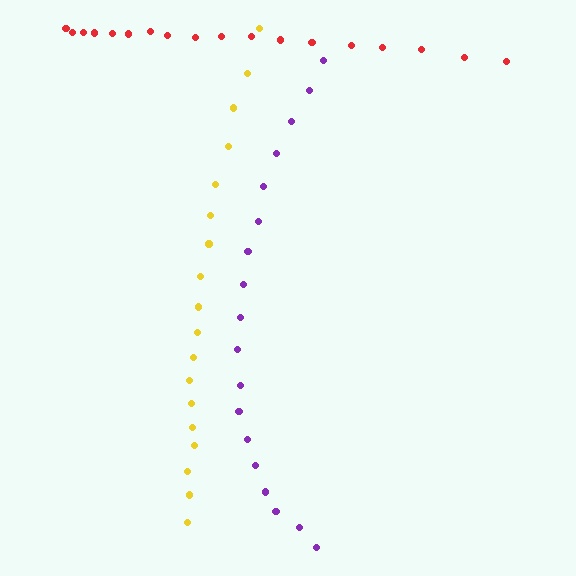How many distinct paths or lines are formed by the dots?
There are 3 distinct paths.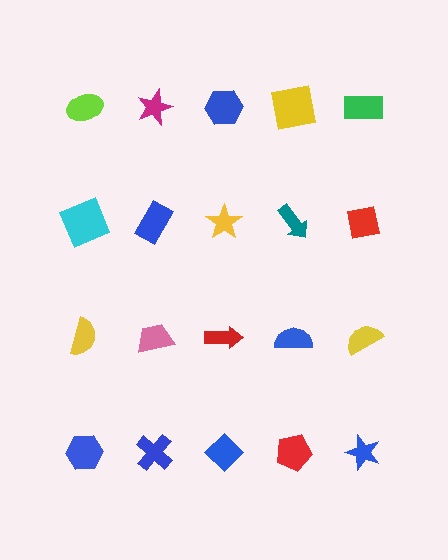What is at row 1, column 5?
A green rectangle.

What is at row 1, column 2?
A magenta star.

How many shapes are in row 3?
5 shapes.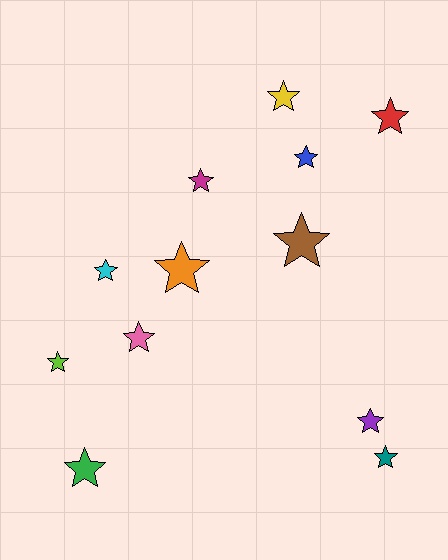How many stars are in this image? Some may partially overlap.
There are 12 stars.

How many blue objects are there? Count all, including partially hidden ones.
There is 1 blue object.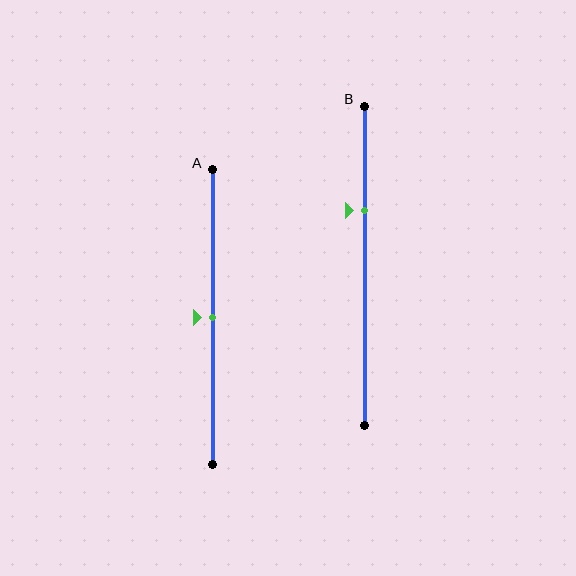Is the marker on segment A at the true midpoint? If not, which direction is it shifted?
Yes, the marker on segment A is at the true midpoint.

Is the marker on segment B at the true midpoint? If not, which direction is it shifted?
No, the marker on segment B is shifted upward by about 17% of the segment length.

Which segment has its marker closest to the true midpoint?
Segment A has its marker closest to the true midpoint.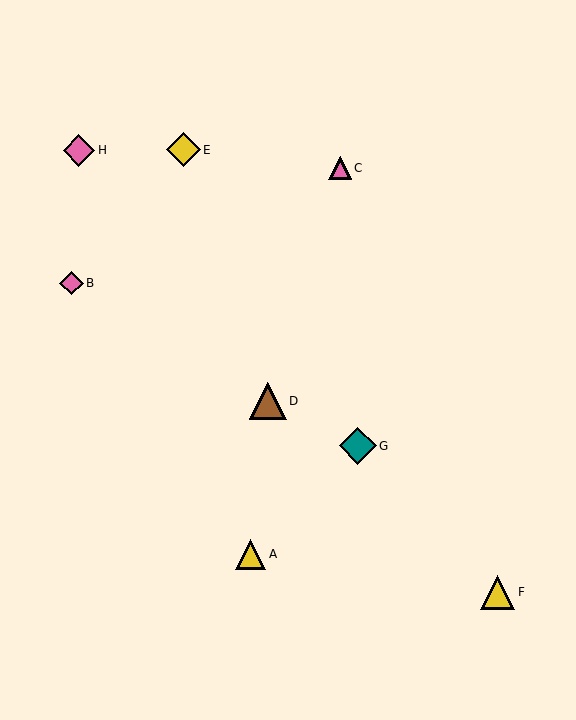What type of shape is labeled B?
Shape B is a pink diamond.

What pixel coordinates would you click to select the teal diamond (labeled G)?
Click at (358, 446) to select the teal diamond G.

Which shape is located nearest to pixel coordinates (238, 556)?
The yellow triangle (labeled A) at (251, 554) is nearest to that location.